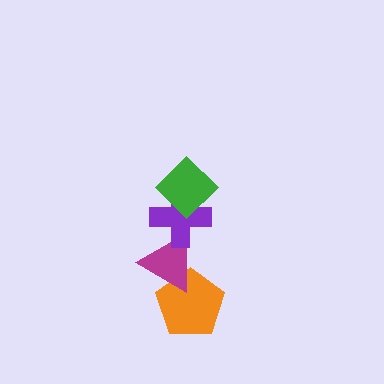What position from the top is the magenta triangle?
The magenta triangle is 3rd from the top.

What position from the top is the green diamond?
The green diamond is 1st from the top.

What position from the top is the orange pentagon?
The orange pentagon is 4th from the top.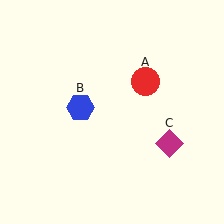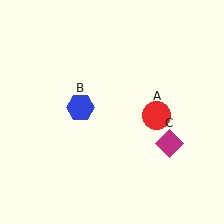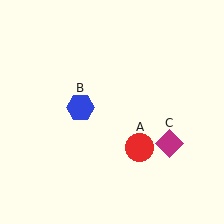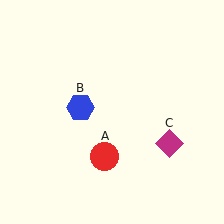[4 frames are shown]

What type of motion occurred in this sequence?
The red circle (object A) rotated clockwise around the center of the scene.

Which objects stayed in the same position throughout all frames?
Blue hexagon (object B) and magenta diamond (object C) remained stationary.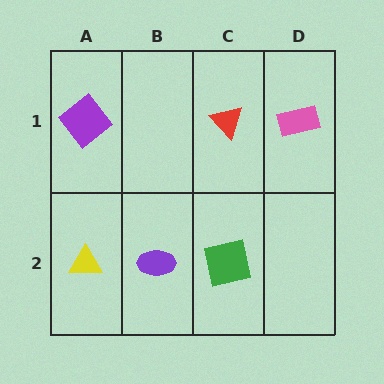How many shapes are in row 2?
3 shapes.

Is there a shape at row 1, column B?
No, that cell is empty.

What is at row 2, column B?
A purple ellipse.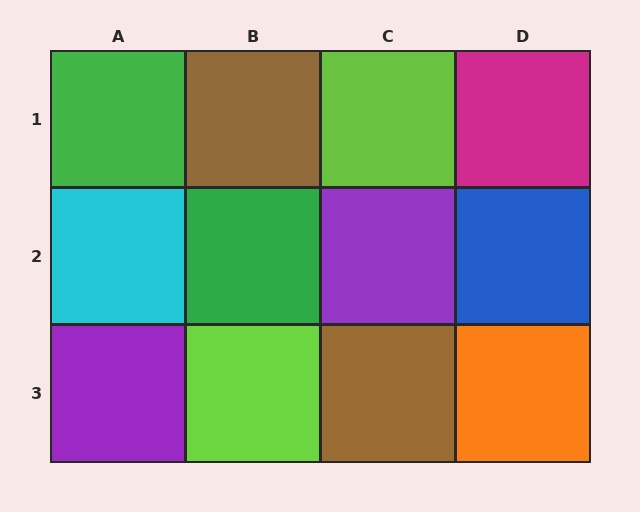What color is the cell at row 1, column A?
Green.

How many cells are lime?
2 cells are lime.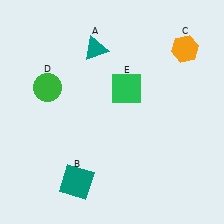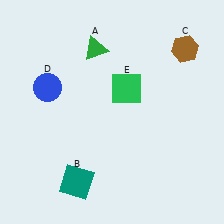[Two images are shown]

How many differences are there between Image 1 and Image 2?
There are 3 differences between the two images.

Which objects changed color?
A changed from teal to green. C changed from orange to brown. D changed from green to blue.